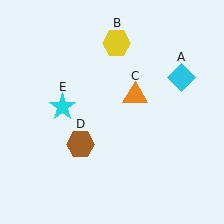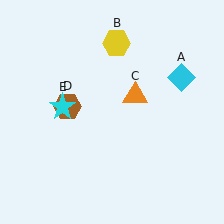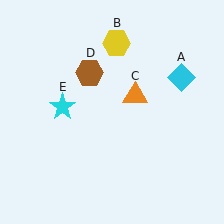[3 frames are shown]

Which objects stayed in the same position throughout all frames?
Cyan diamond (object A) and yellow hexagon (object B) and orange triangle (object C) and cyan star (object E) remained stationary.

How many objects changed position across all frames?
1 object changed position: brown hexagon (object D).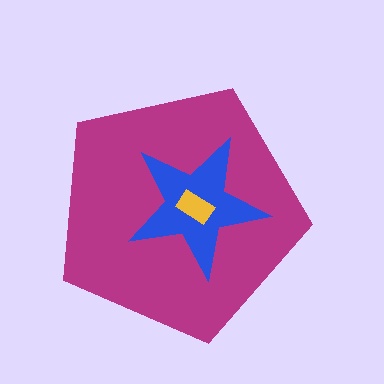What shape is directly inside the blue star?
The yellow rectangle.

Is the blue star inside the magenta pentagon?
Yes.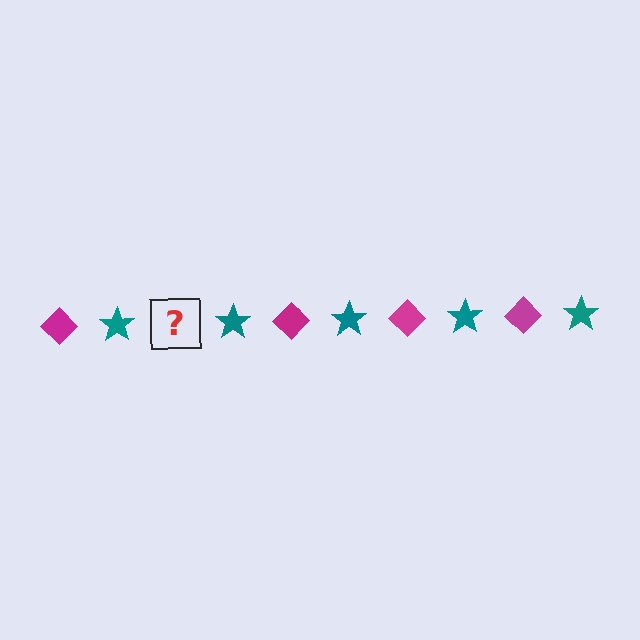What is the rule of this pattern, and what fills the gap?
The rule is that the pattern alternates between magenta diamond and teal star. The gap should be filled with a magenta diamond.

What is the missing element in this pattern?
The missing element is a magenta diamond.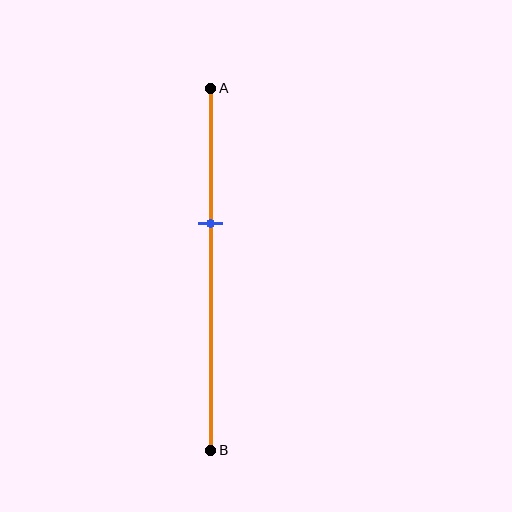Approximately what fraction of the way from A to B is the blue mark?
The blue mark is approximately 35% of the way from A to B.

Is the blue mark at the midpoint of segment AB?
No, the mark is at about 35% from A, not at the 50% midpoint.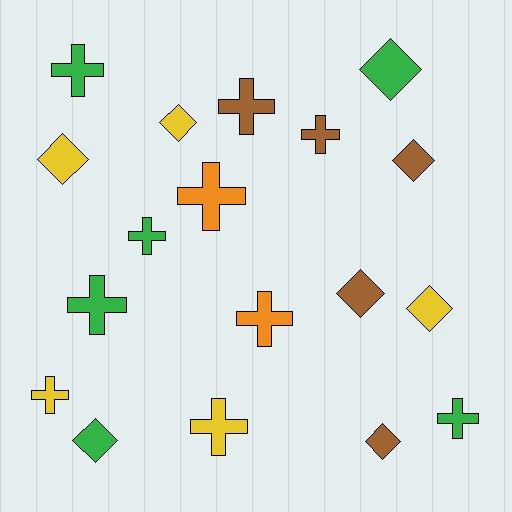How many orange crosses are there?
There are 2 orange crosses.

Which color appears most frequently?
Green, with 6 objects.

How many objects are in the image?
There are 18 objects.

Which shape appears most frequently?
Cross, with 10 objects.